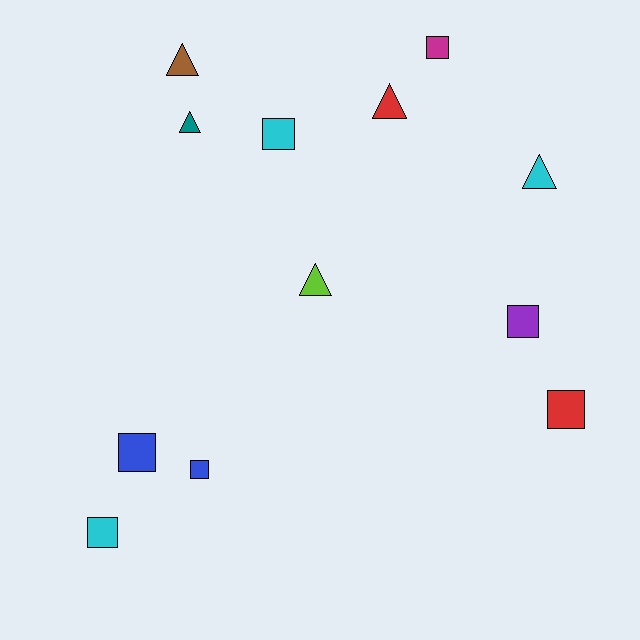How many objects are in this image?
There are 12 objects.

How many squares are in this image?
There are 7 squares.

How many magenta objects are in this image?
There is 1 magenta object.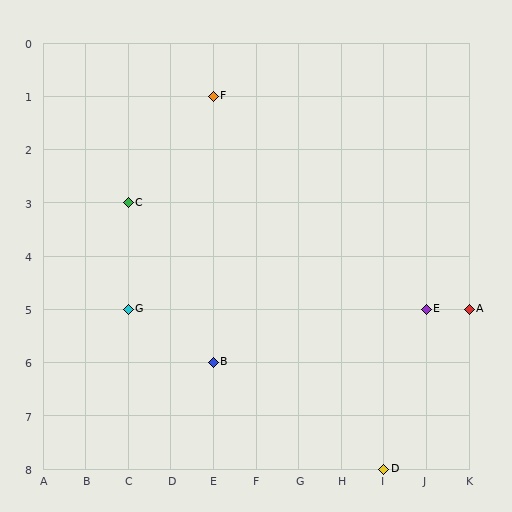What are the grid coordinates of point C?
Point C is at grid coordinates (C, 3).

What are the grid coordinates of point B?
Point B is at grid coordinates (E, 6).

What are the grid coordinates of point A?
Point A is at grid coordinates (K, 5).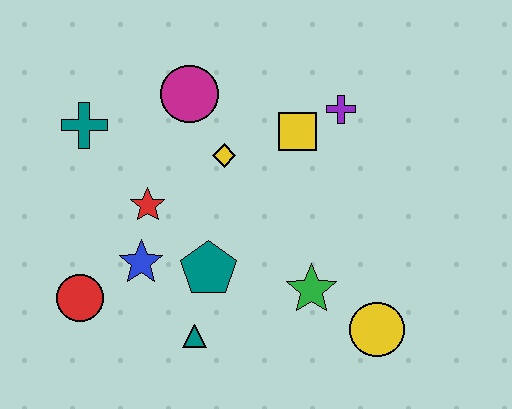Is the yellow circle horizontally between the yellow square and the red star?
No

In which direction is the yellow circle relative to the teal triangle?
The yellow circle is to the right of the teal triangle.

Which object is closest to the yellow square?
The purple cross is closest to the yellow square.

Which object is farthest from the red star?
The yellow circle is farthest from the red star.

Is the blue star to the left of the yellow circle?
Yes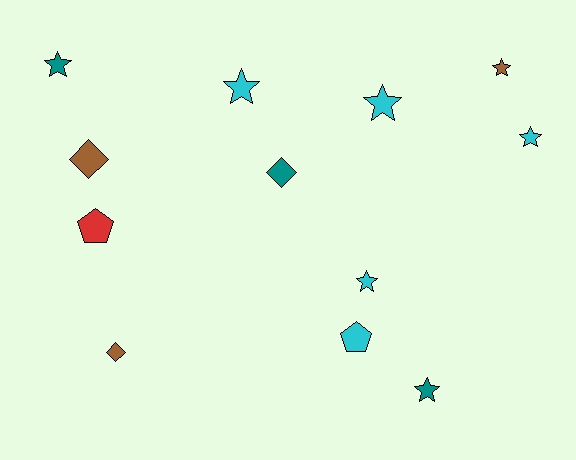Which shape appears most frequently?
Star, with 7 objects.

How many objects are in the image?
There are 12 objects.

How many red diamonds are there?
There are no red diamonds.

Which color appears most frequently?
Cyan, with 5 objects.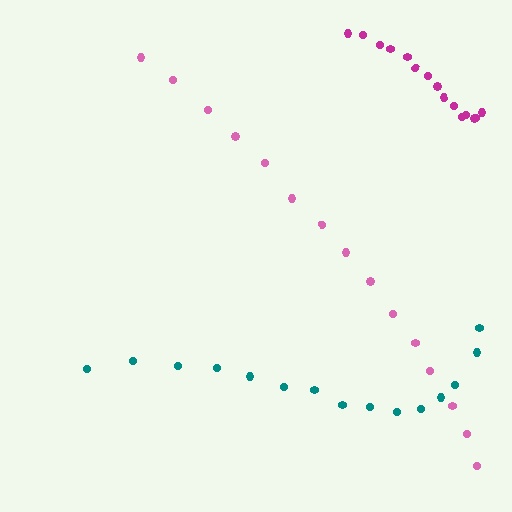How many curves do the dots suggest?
There are 3 distinct paths.